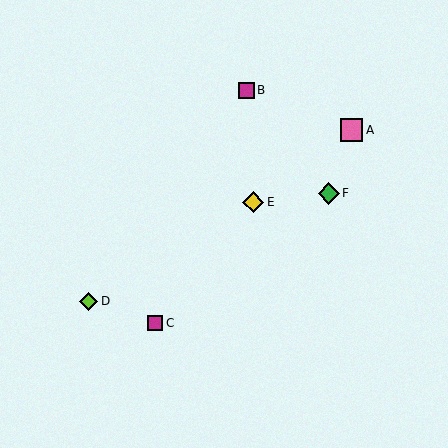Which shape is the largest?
The pink square (labeled A) is the largest.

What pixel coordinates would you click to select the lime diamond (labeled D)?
Click at (89, 301) to select the lime diamond D.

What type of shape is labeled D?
Shape D is a lime diamond.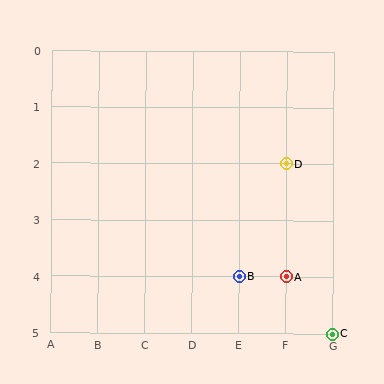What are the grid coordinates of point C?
Point C is at grid coordinates (G, 5).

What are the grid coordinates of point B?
Point B is at grid coordinates (E, 4).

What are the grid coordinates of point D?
Point D is at grid coordinates (F, 2).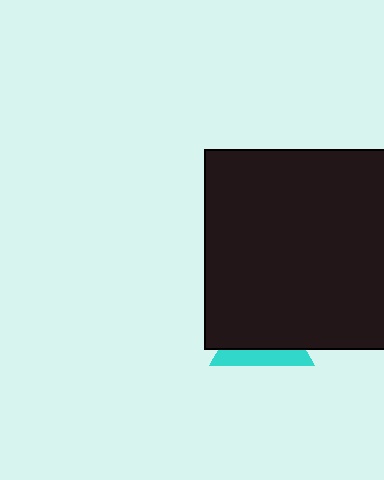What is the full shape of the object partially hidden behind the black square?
The partially hidden object is a cyan triangle.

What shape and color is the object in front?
The object in front is a black square.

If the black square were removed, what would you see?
You would see the complete cyan triangle.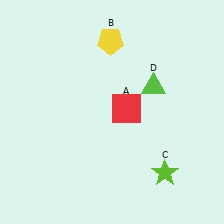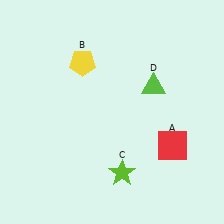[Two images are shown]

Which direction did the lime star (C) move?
The lime star (C) moved left.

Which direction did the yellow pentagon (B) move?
The yellow pentagon (B) moved left.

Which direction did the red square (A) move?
The red square (A) moved right.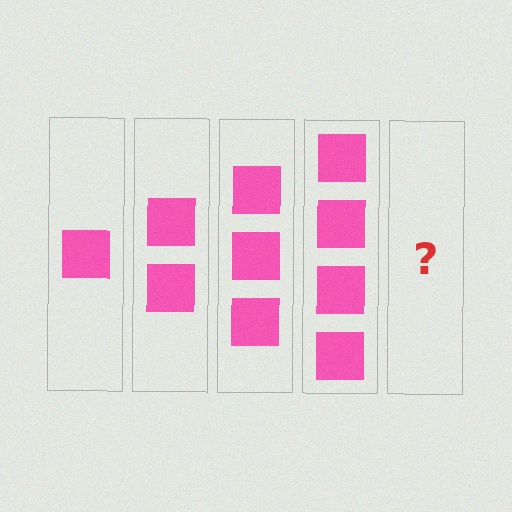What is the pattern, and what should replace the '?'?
The pattern is that each step adds one more square. The '?' should be 5 squares.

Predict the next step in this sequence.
The next step is 5 squares.